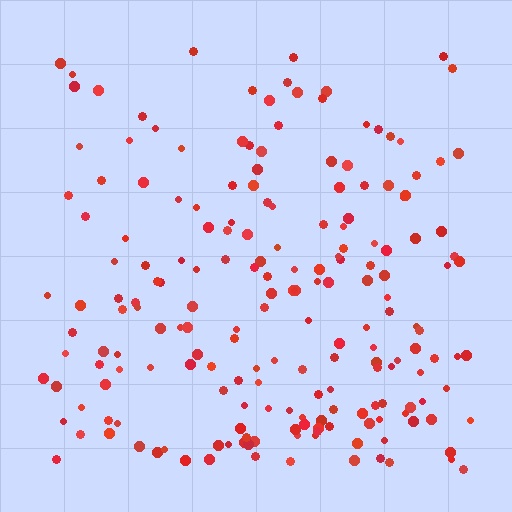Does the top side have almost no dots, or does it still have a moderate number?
Still a moderate number, just noticeably fewer than the bottom.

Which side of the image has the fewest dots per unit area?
The top.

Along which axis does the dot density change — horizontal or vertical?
Vertical.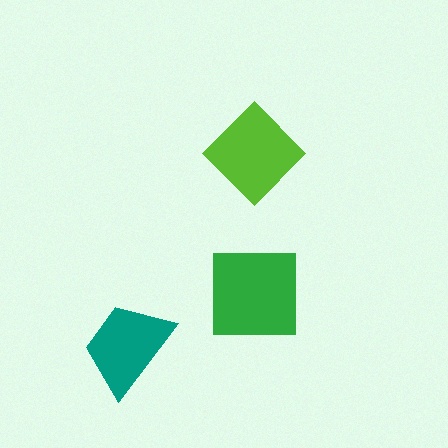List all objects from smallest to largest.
The teal trapezoid, the lime diamond, the green square.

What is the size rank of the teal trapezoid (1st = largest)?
3rd.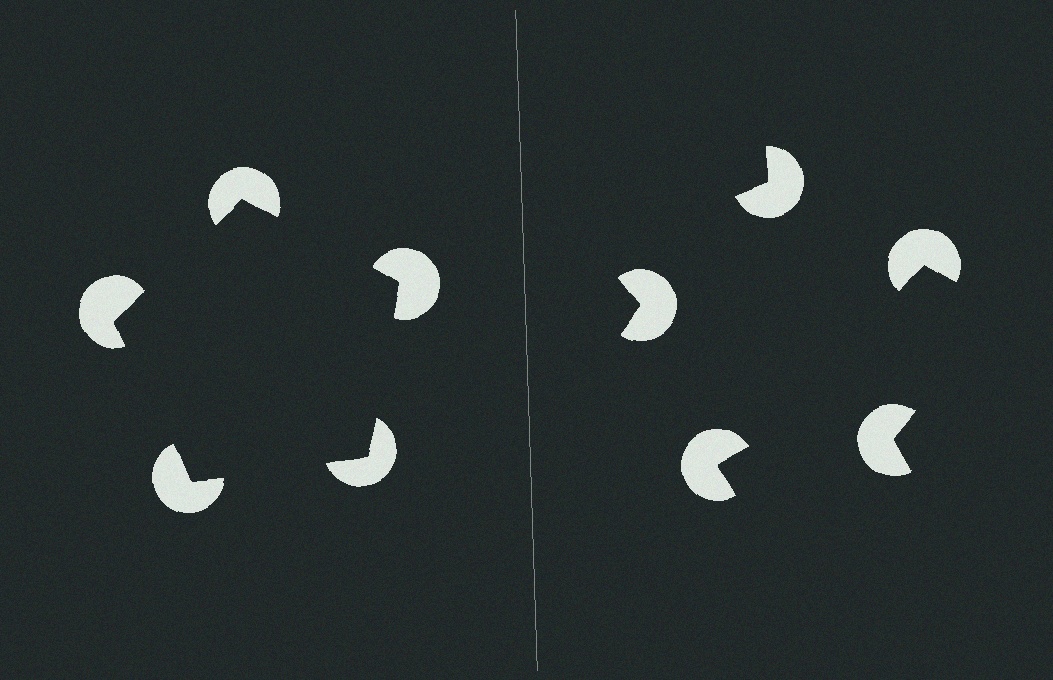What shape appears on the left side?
An illusory pentagon.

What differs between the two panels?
The pac-man discs are positioned identically on both sides; only the wedge orientations differ. On the left they align to a pentagon; on the right they are misaligned.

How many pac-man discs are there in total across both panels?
10 — 5 on each side.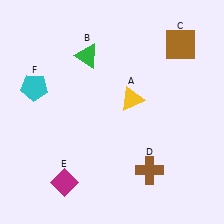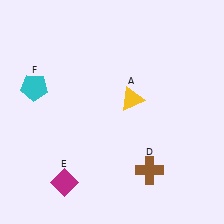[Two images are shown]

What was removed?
The green triangle (B), the brown square (C) were removed in Image 2.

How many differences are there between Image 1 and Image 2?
There are 2 differences between the two images.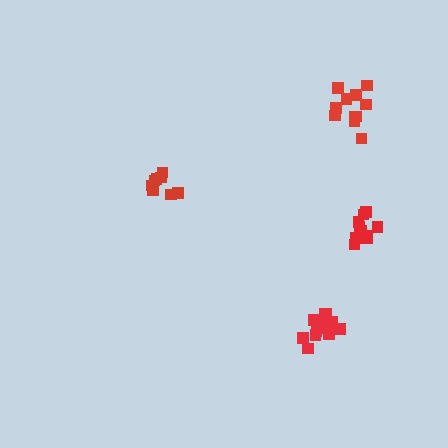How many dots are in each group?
Group 1: 14 dots, Group 2: 8 dots, Group 3: 11 dots, Group 4: 12 dots (45 total).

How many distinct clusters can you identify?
There are 4 distinct clusters.